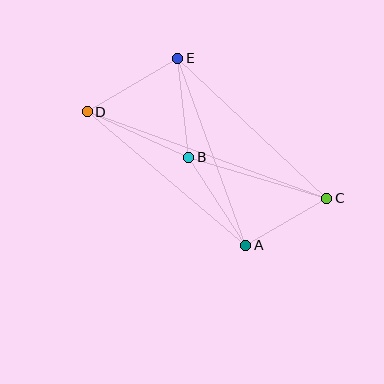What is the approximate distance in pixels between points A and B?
The distance between A and B is approximately 105 pixels.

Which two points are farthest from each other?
Points C and D are farthest from each other.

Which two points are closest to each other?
Points A and C are closest to each other.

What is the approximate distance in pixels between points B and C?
The distance between B and C is approximately 144 pixels.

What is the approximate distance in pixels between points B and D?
The distance between B and D is approximately 112 pixels.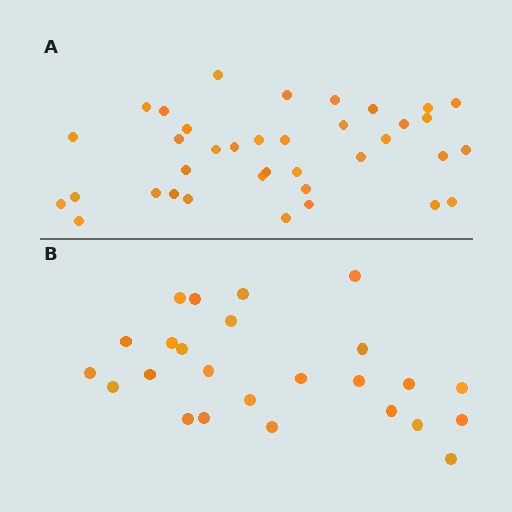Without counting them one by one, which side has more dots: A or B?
Region A (the top region) has more dots.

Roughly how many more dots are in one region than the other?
Region A has roughly 12 or so more dots than region B.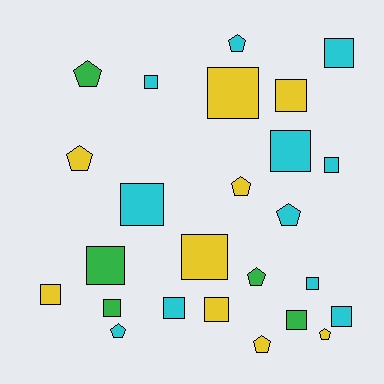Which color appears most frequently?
Cyan, with 11 objects.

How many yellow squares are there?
There are 5 yellow squares.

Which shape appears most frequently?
Square, with 16 objects.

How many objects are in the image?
There are 25 objects.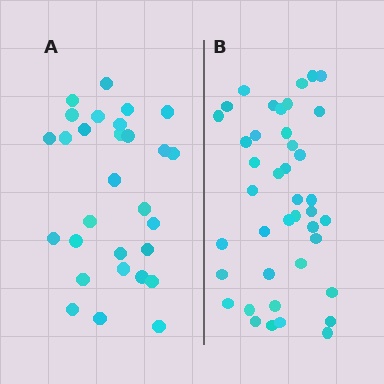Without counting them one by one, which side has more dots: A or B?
Region B (the right region) has more dots.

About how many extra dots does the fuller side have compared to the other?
Region B has roughly 12 or so more dots than region A.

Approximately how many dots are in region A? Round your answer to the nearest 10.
About 30 dots. (The exact count is 29, which rounds to 30.)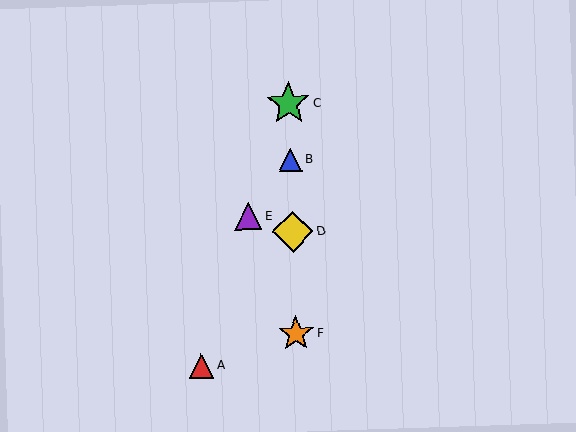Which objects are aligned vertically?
Objects B, C, D, F are aligned vertically.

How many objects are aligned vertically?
4 objects (B, C, D, F) are aligned vertically.